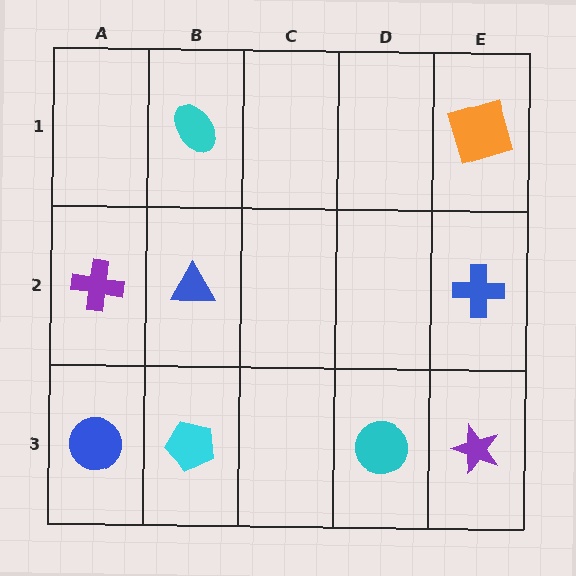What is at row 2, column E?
A blue cross.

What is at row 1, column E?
An orange square.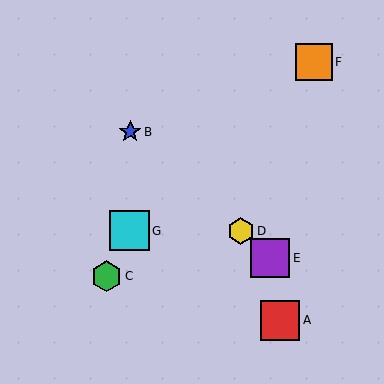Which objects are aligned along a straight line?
Objects B, D, E are aligned along a straight line.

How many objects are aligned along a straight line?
3 objects (B, D, E) are aligned along a straight line.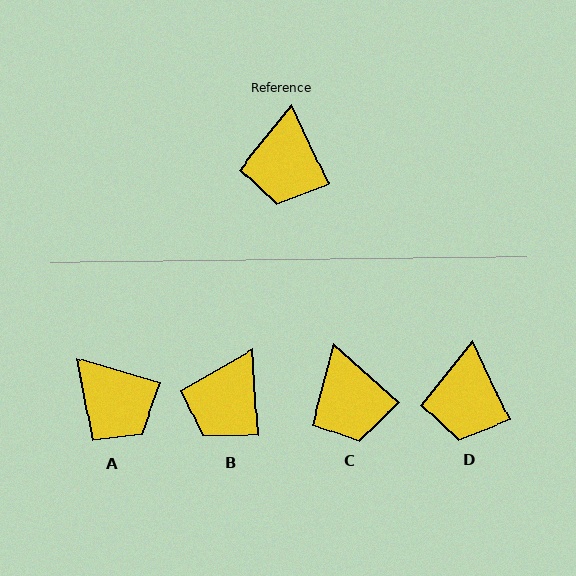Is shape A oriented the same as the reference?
No, it is off by about 49 degrees.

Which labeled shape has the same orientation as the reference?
D.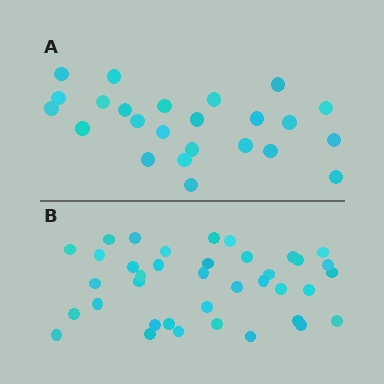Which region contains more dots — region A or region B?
Region B (the bottom region) has more dots.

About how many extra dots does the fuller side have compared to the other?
Region B has approximately 15 more dots than region A.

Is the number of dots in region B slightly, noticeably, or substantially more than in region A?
Region B has substantially more. The ratio is roughly 1.6 to 1.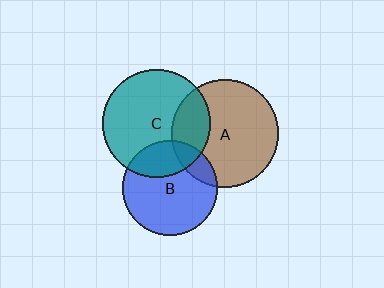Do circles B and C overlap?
Yes.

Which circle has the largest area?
Circle C (teal).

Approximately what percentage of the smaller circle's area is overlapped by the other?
Approximately 25%.